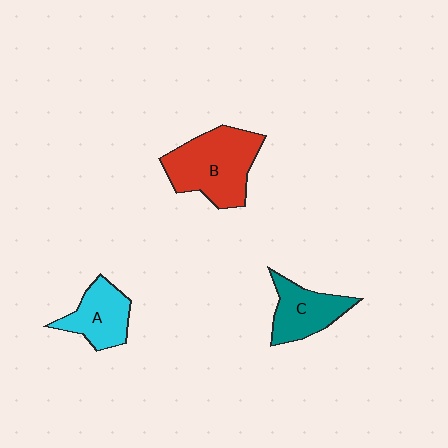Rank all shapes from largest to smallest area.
From largest to smallest: B (red), C (teal), A (cyan).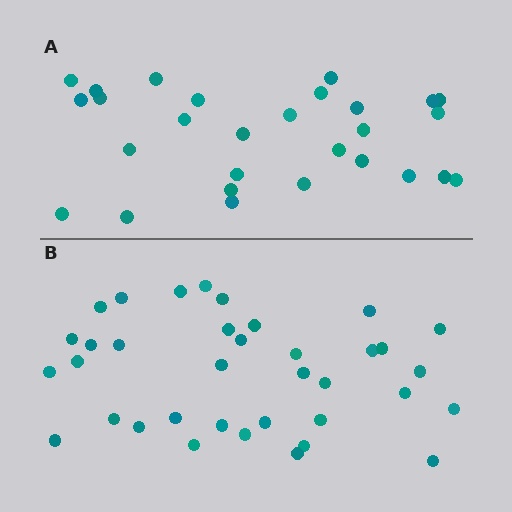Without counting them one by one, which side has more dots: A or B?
Region B (the bottom region) has more dots.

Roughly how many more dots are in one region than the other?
Region B has roughly 8 or so more dots than region A.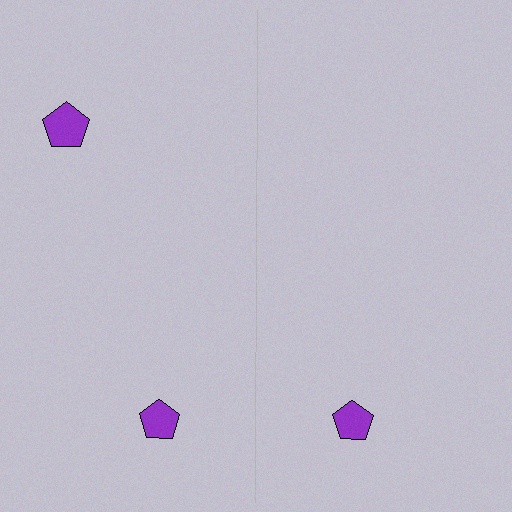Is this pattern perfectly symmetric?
No, the pattern is not perfectly symmetric. A purple pentagon is missing from the right side.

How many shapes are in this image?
There are 3 shapes in this image.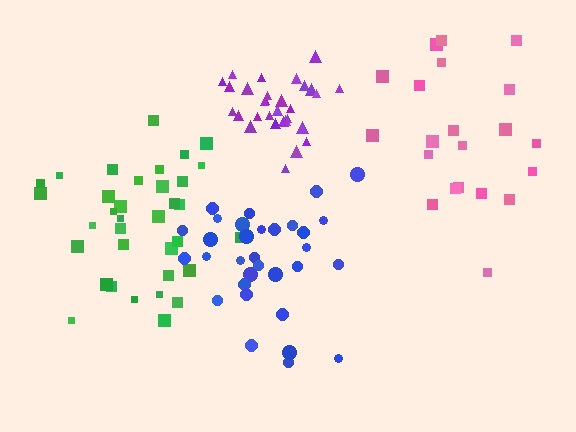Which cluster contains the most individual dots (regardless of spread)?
Green (35).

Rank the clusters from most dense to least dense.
purple, green, blue, pink.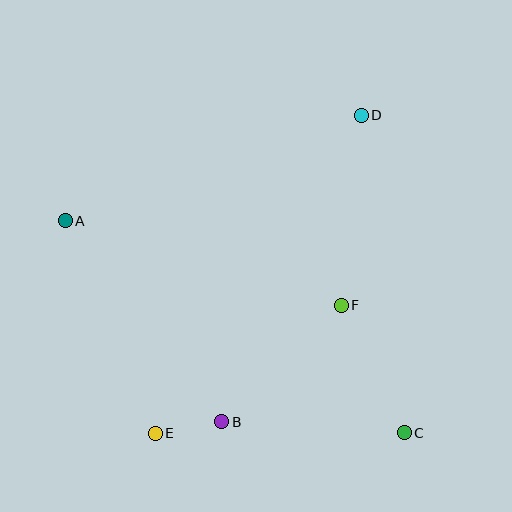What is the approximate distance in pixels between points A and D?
The distance between A and D is approximately 314 pixels.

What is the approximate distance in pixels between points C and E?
The distance between C and E is approximately 249 pixels.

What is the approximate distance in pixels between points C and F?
The distance between C and F is approximately 142 pixels.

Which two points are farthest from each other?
Points A and C are farthest from each other.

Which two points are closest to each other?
Points B and E are closest to each other.